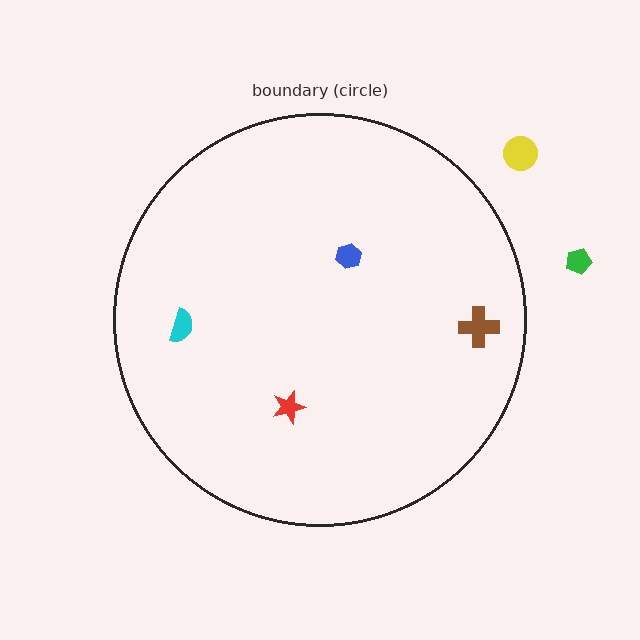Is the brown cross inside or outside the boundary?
Inside.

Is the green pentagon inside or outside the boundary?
Outside.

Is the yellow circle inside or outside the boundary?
Outside.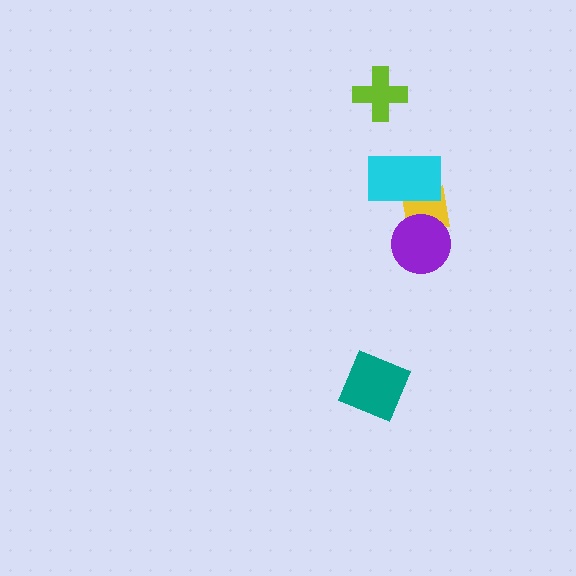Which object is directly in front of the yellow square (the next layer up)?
The cyan rectangle is directly in front of the yellow square.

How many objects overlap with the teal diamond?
0 objects overlap with the teal diamond.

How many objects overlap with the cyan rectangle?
1 object overlaps with the cyan rectangle.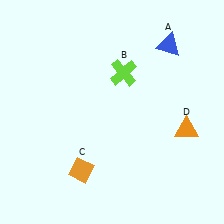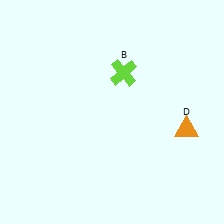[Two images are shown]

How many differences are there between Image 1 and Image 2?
There are 2 differences between the two images.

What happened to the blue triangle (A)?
The blue triangle (A) was removed in Image 2. It was in the top-right area of Image 1.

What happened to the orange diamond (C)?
The orange diamond (C) was removed in Image 2. It was in the bottom-left area of Image 1.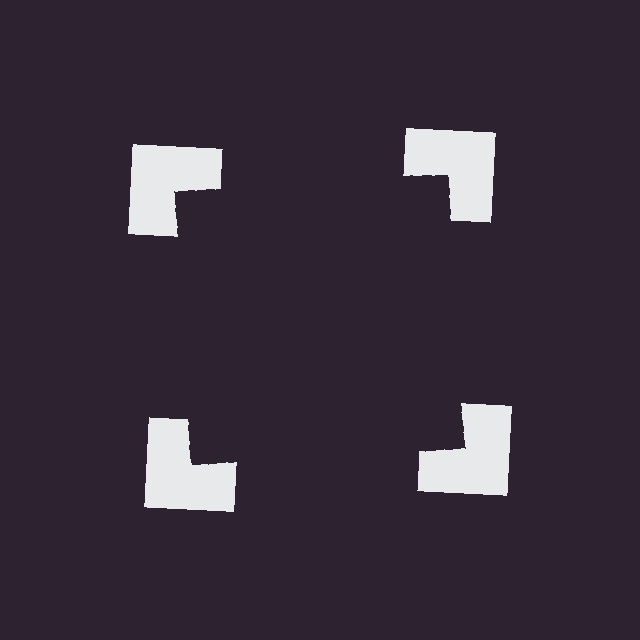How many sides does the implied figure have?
4 sides.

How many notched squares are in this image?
There are 4 — one at each vertex of the illusory square.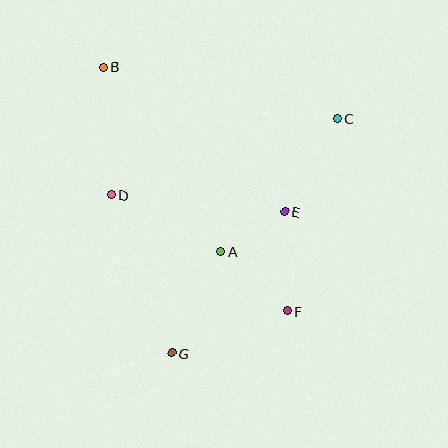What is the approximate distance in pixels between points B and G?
The distance between B and G is approximately 294 pixels.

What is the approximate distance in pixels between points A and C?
The distance between A and C is approximately 177 pixels.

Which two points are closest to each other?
Points A and E are closest to each other.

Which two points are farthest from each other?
Points B and F are farthest from each other.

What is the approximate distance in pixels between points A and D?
The distance between A and D is approximately 123 pixels.